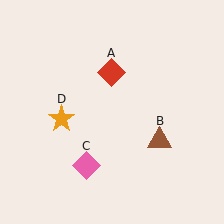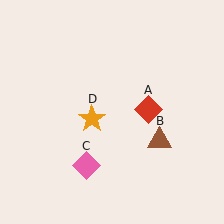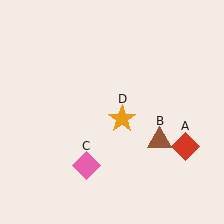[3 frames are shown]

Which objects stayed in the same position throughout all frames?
Brown triangle (object B) and pink diamond (object C) remained stationary.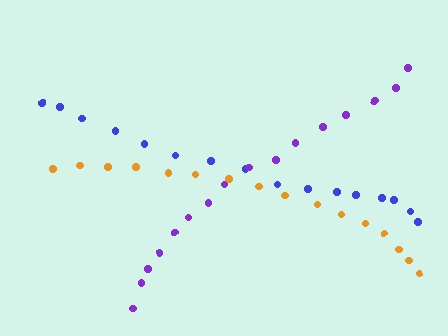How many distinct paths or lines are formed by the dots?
There are 3 distinct paths.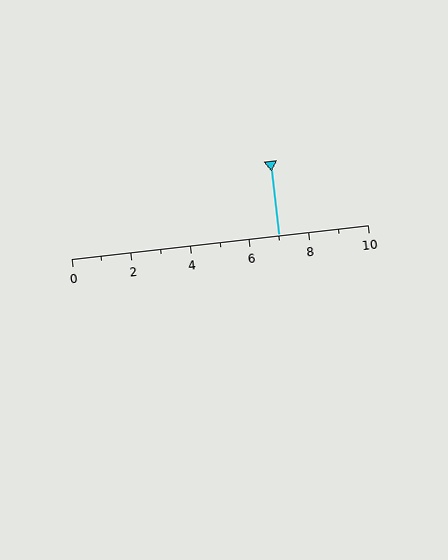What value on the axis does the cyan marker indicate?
The marker indicates approximately 7.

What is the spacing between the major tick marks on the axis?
The major ticks are spaced 2 apart.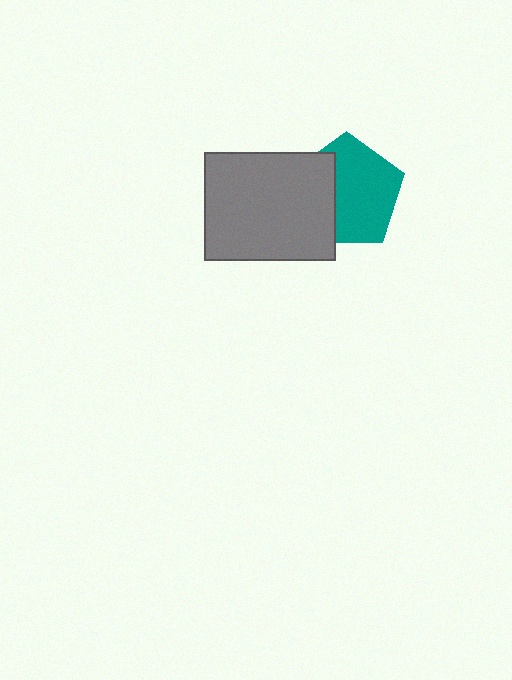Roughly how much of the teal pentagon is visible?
About half of it is visible (roughly 64%).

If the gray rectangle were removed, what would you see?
You would see the complete teal pentagon.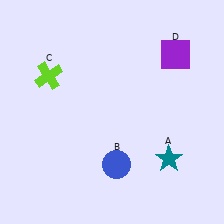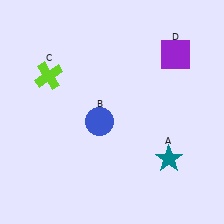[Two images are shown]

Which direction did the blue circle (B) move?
The blue circle (B) moved up.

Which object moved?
The blue circle (B) moved up.